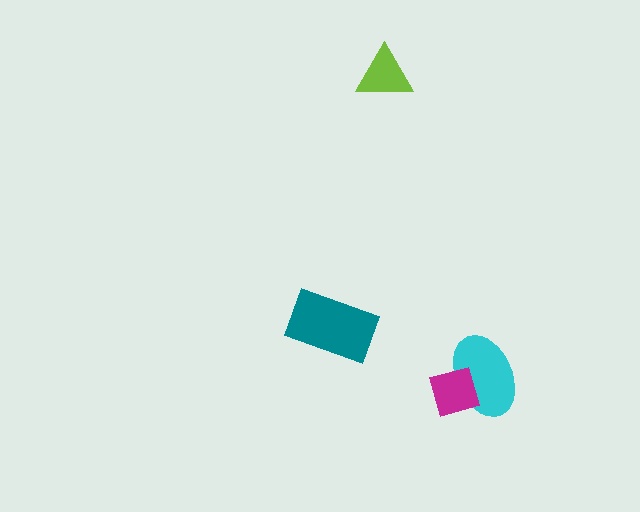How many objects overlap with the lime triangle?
0 objects overlap with the lime triangle.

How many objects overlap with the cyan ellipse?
1 object overlaps with the cyan ellipse.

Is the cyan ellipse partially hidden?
Yes, it is partially covered by another shape.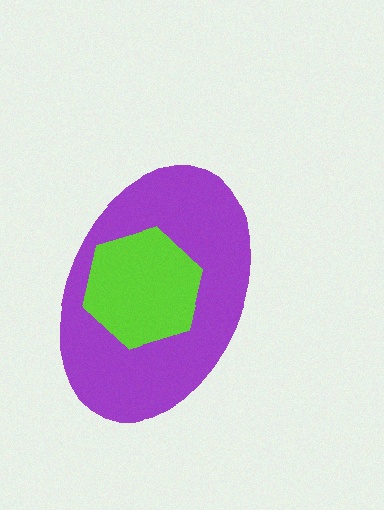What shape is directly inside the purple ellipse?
The lime hexagon.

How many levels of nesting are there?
2.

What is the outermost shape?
The purple ellipse.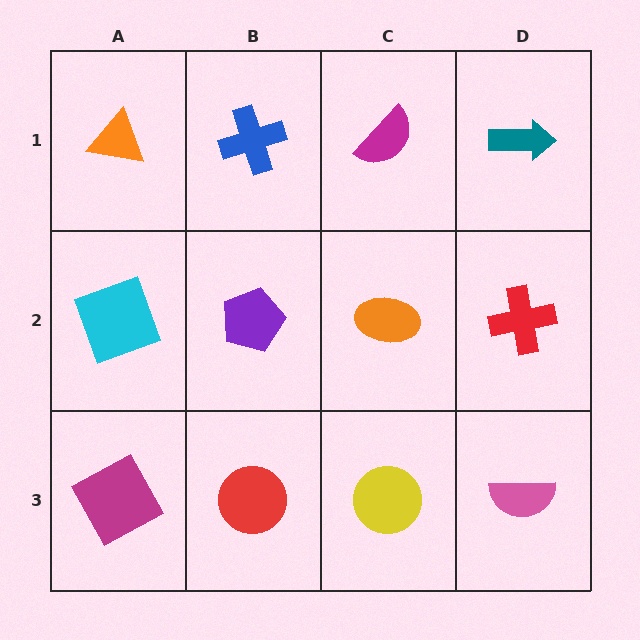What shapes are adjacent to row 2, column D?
A teal arrow (row 1, column D), a pink semicircle (row 3, column D), an orange ellipse (row 2, column C).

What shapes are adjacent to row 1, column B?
A purple pentagon (row 2, column B), an orange triangle (row 1, column A), a magenta semicircle (row 1, column C).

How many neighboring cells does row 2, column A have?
3.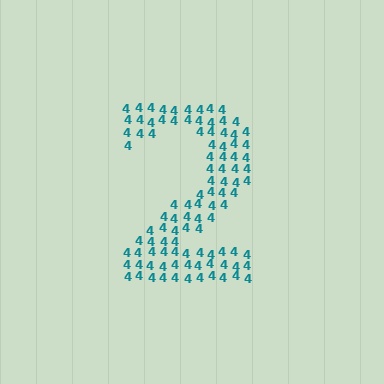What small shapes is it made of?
It is made of small digit 4's.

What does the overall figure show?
The overall figure shows the digit 2.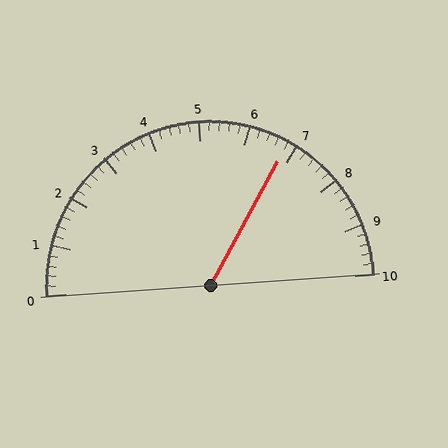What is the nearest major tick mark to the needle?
The nearest major tick mark is 7.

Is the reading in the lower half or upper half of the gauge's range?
The reading is in the upper half of the range (0 to 10).